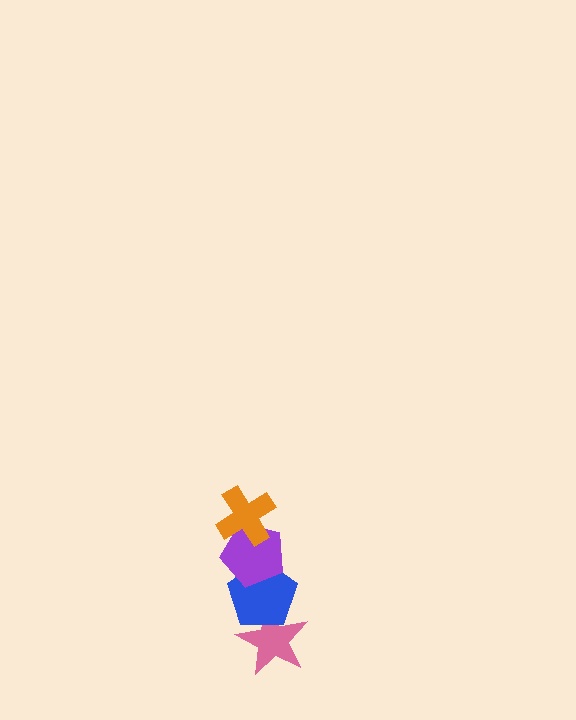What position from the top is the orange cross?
The orange cross is 1st from the top.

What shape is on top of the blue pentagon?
The purple pentagon is on top of the blue pentagon.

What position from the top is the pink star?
The pink star is 4th from the top.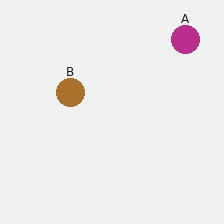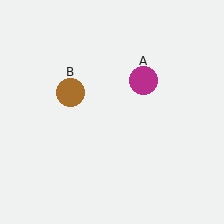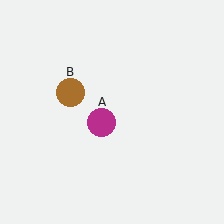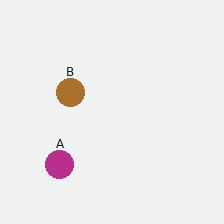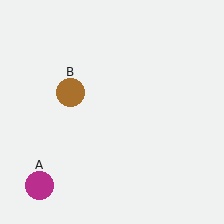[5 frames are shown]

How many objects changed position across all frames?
1 object changed position: magenta circle (object A).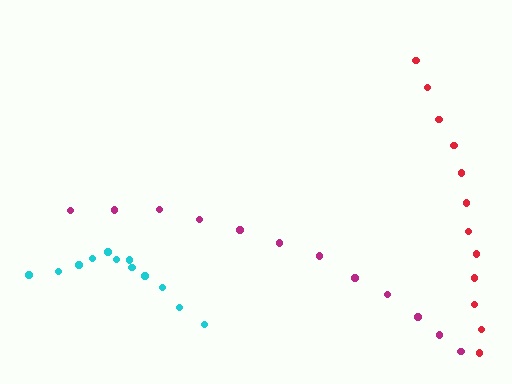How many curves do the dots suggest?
There are 3 distinct paths.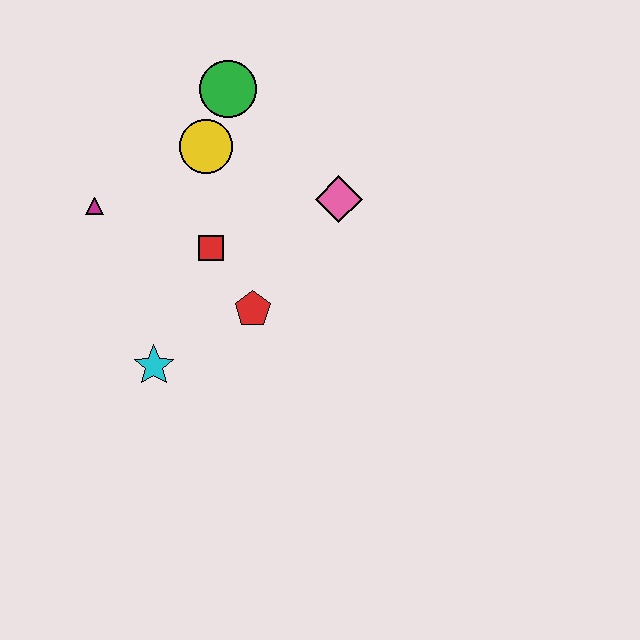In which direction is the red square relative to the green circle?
The red square is below the green circle.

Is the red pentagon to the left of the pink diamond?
Yes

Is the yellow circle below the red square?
No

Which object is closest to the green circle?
The yellow circle is closest to the green circle.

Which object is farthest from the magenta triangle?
The pink diamond is farthest from the magenta triangle.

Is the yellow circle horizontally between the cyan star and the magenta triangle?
No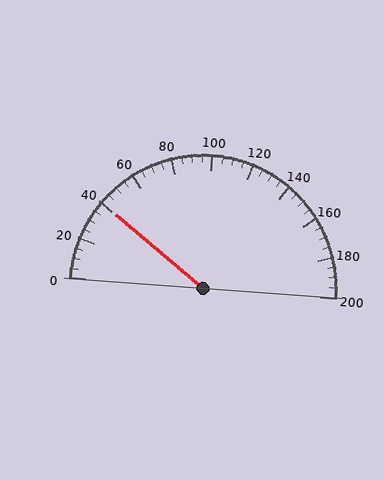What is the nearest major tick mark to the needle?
The nearest major tick mark is 40.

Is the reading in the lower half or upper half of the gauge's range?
The reading is in the lower half of the range (0 to 200).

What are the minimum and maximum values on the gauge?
The gauge ranges from 0 to 200.